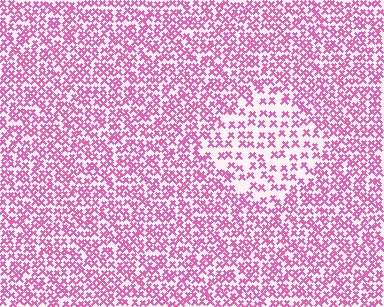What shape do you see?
I see a diamond.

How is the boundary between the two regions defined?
The boundary is defined by a change in element density (approximately 2.0x ratio). All elements are the same color, size, and shape.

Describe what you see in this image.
The image contains small pink elements arranged at two different densities. A diamond-shaped region is visible where the elements are less densely packed than the surrounding area.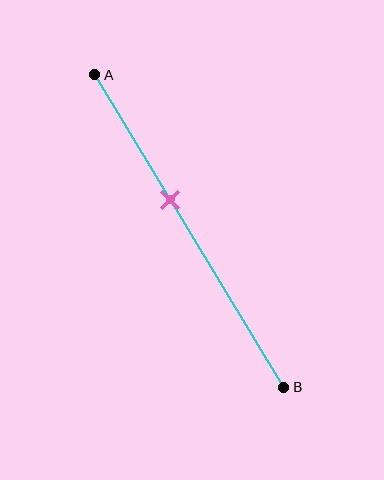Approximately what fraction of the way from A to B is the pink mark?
The pink mark is approximately 40% of the way from A to B.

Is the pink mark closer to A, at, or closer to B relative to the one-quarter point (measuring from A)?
The pink mark is closer to point B than the one-quarter point of segment AB.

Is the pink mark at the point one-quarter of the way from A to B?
No, the mark is at about 40% from A, not at the 25% one-quarter point.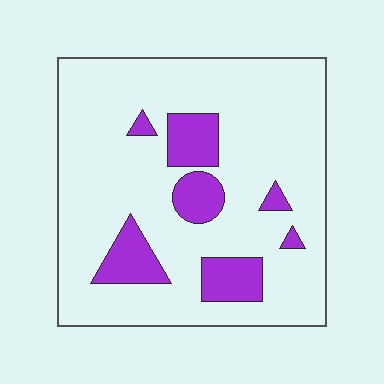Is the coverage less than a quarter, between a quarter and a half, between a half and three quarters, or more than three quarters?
Less than a quarter.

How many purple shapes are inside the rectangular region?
7.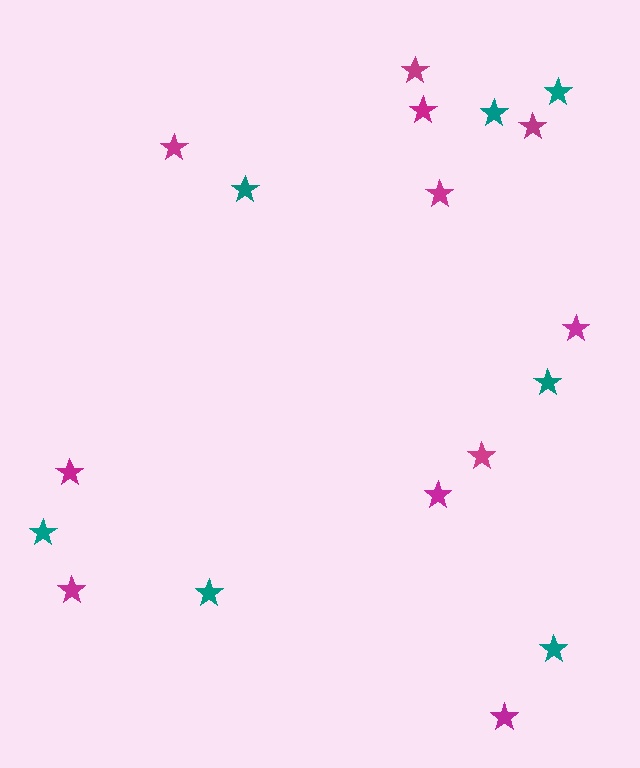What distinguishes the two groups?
There are 2 groups: one group of magenta stars (11) and one group of teal stars (7).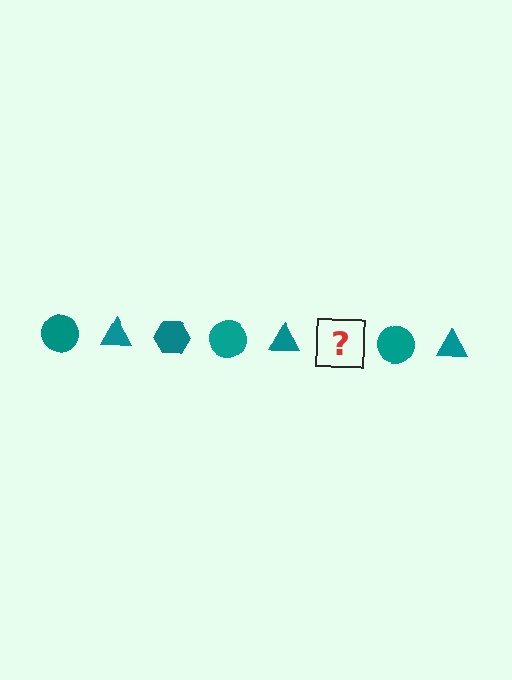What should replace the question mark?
The question mark should be replaced with a teal hexagon.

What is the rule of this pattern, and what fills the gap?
The rule is that the pattern cycles through circle, triangle, hexagon shapes in teal. The gap should be filled with a teal hexagon.